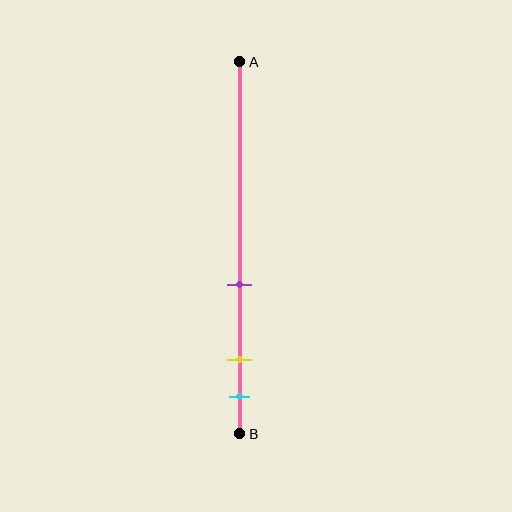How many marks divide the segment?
There are 3 marks dividing the segment.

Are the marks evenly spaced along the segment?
No, the marks are not evenly spaced.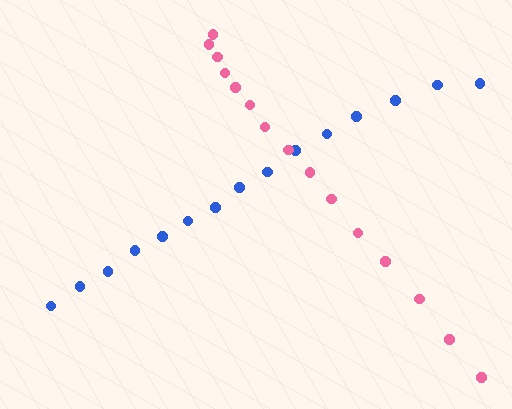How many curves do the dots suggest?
There are 2 distinct paths.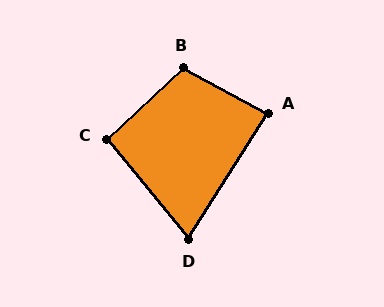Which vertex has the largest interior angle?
B, at approximately 108 degrees.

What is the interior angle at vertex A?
Approximately 86 degrees (approximately right).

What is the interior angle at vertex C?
Approximately 94 degrees (approximately right).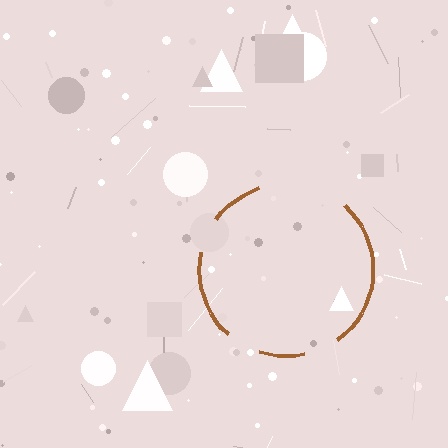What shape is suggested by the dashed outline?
The dashed outline suggests a circle.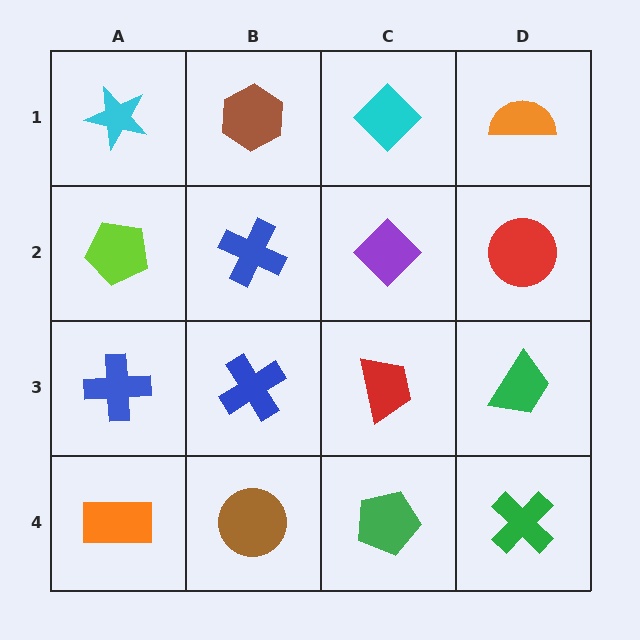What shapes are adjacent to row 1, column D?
A red circle (row 2, column D), a cyan diamond (row 1, column C).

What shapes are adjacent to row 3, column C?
A purple diamond (row 2, column C), a green pentagon (row 4, column C), a blue cross (row 3, column B), a green trapezoid (row 3, column D).